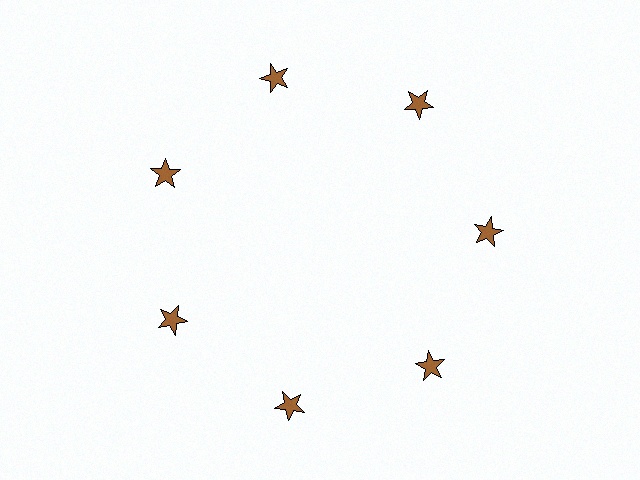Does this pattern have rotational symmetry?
Yes, this pattern has 7-fold rotational symmetry. It looks the same after rotating 51 degrees around the center.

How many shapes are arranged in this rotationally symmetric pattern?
There are 7 shapes, arranged in 7 groups of 1.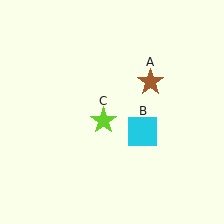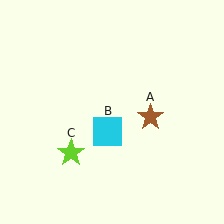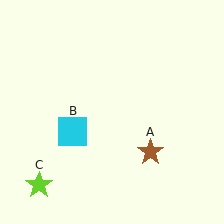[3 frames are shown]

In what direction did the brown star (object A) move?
The brown star (object A) moved down.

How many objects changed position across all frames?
3 objects changed position: brown star (object A), cyan square (object B), lime star (object C).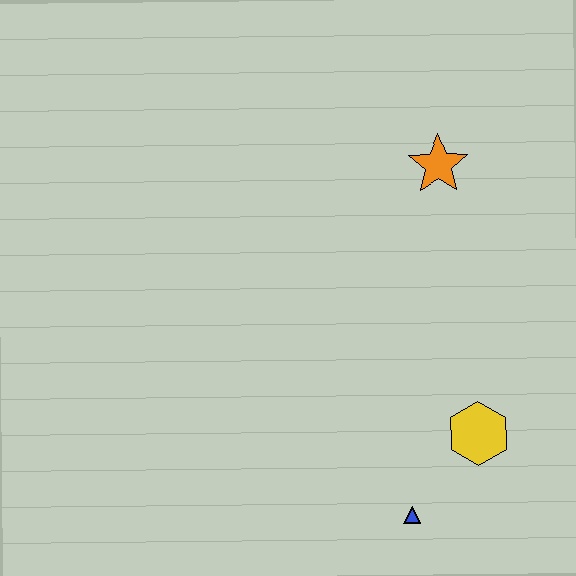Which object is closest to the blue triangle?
The yellow hexagon is closest to the blue triangle.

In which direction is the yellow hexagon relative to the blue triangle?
The yellow hexagon is above the blue triangle.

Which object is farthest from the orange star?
The blue triangle is farthest from the orange star.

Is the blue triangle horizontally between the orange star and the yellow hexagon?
No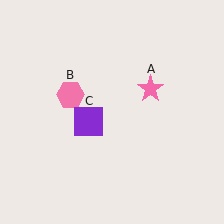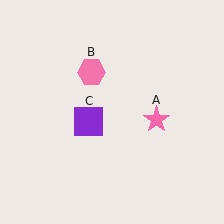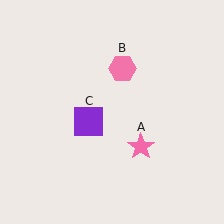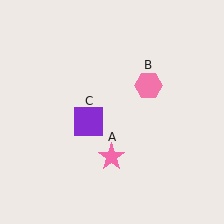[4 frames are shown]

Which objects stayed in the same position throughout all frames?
Purple square (object C) remained stationary.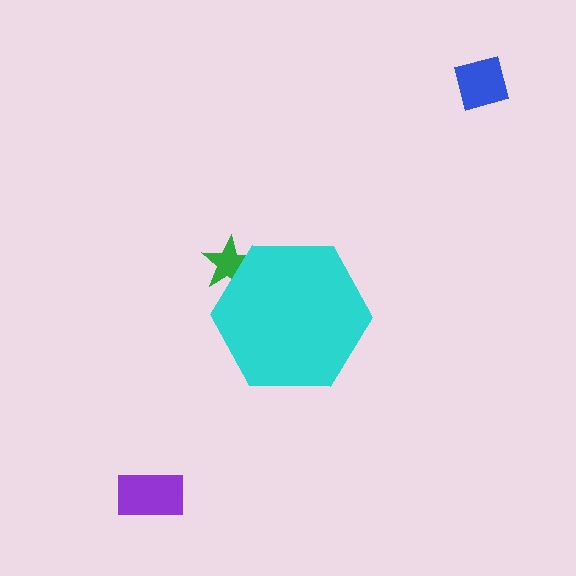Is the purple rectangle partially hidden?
No, the purple rectangle is fully visible.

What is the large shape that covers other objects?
A cyan hexagon.